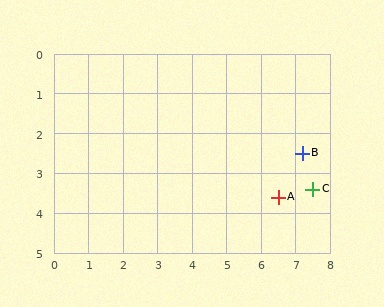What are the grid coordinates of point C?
Point C is at approximately (7.5, 3.4).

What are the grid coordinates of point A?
Point A is at approximately (6.5, 3.6).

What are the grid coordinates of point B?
Point B is at approximately (7.2, 2.5).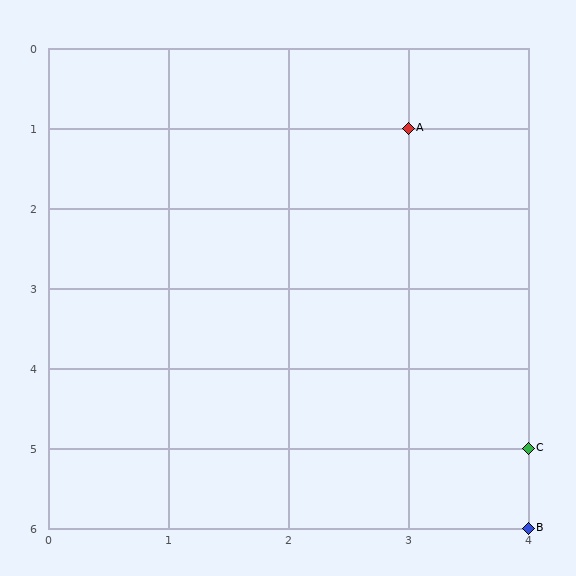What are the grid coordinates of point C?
Point C is at grid coordinates (4, 5).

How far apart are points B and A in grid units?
Points B and A are 1 column and 5 rows apart (about 5.1 grid units diagonally).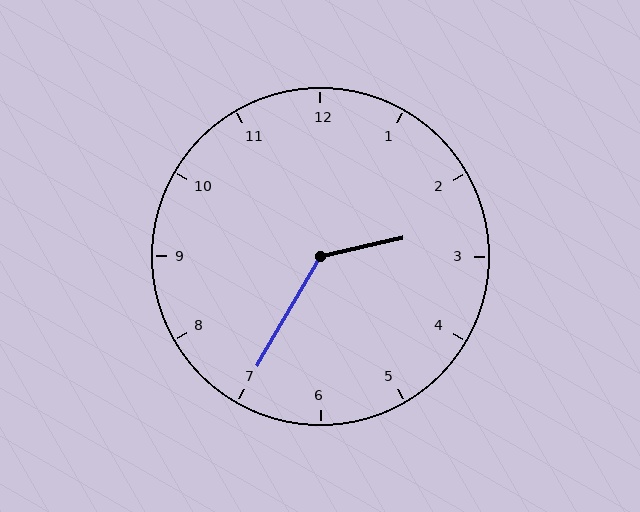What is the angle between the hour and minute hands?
Approximately 132 degrees.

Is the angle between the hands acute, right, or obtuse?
It is obtuse.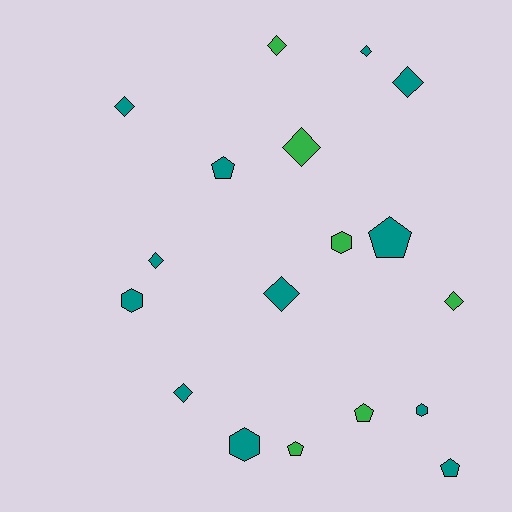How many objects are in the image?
There are 18 objects.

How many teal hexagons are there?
There are 3 teal hexagons.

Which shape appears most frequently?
Diamond, with 9 objects.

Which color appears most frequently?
Teal, with 12 objects.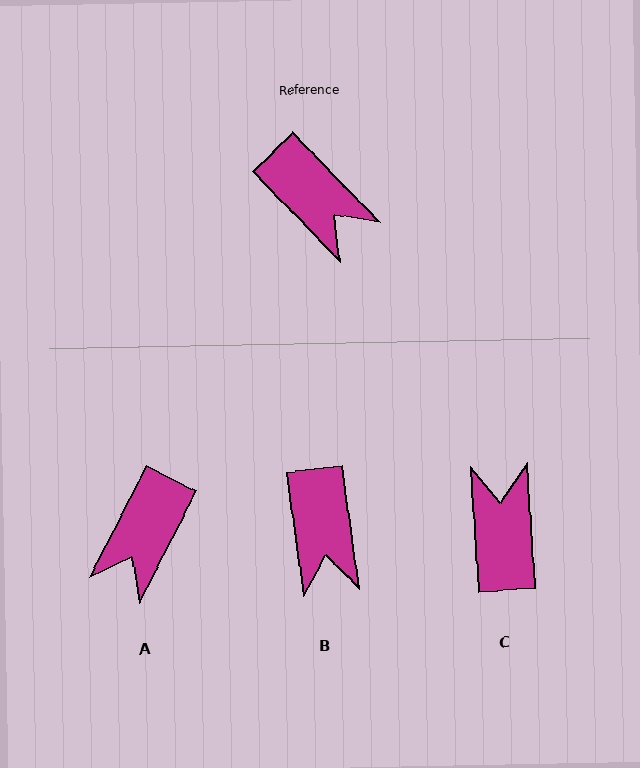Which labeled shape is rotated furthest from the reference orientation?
C, about 139 degrees away.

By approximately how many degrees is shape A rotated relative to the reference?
Approximately 71 degrees clockwise.